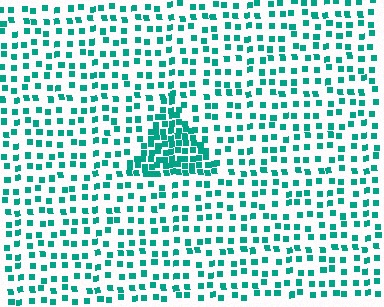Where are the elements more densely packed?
The elements are more densely packed inside the triangle boundary.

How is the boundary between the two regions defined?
The boundary is defined by a change in element density (approximately 2.5x ratio). All elements are the same color, size, and shape.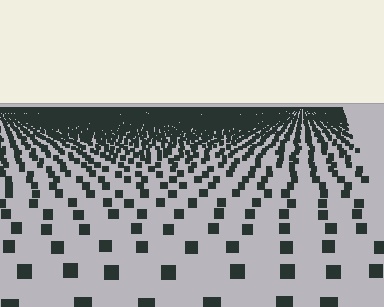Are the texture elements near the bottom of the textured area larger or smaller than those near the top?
Larger. Near the bottom, elements are closer to the viewer and appear at a bigger on-screen size.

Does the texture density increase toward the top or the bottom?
Density increases toward the top.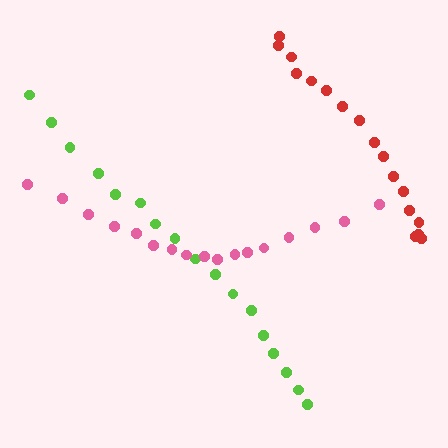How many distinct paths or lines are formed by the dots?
There are 3 distinct paths.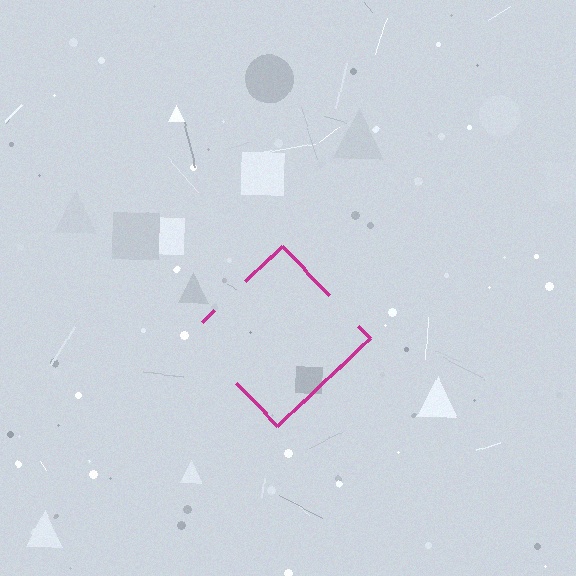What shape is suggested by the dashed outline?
The dashed outline suggests a diamond.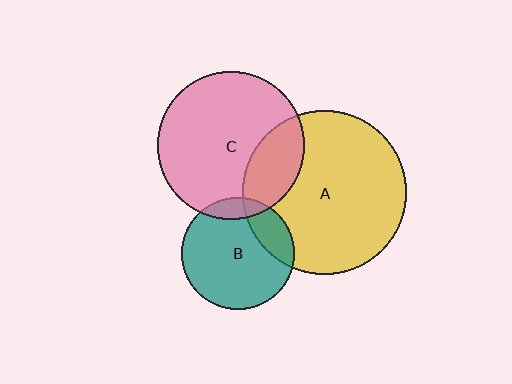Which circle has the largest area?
Circle A (yellow).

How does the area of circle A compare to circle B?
Approximately 2.1 times.